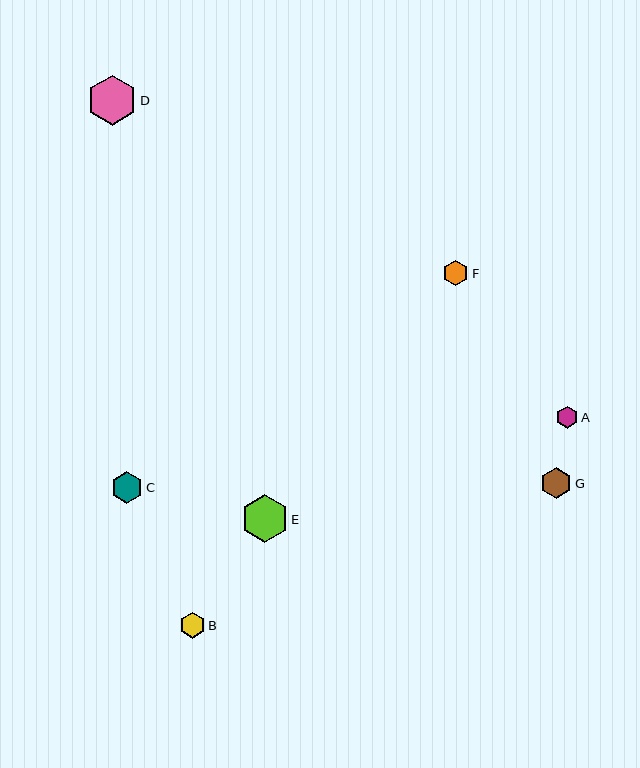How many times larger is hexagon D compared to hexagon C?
Hexagon D is approximately 1.6 times the size of hexagon C.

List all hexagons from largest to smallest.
From largest to smallest: D, E, C, G, B, F, A.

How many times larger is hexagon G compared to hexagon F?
Hexagon G is approximately 1.2 times the size of hexagon F.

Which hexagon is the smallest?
Hexagon A is the smallest with a size of approximately 22 pixels.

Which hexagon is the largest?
Hexagon D is the largest with a size of approximately 50 pixels.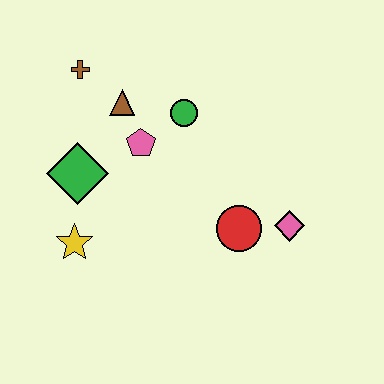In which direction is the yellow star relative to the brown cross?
The yellow star is below the brown cross.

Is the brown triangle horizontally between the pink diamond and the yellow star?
Yes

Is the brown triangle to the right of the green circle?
No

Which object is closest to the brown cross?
The brown triangle is closest to the brown cross.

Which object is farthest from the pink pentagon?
The pink diamond is farthest from the pink pentagon.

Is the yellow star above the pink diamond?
No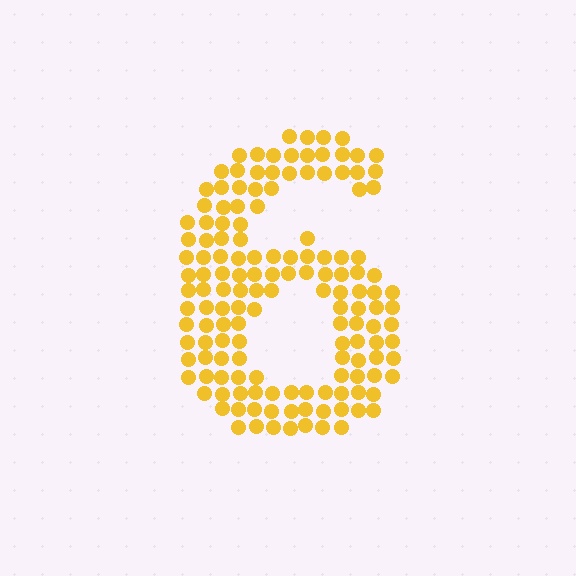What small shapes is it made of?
It is made of small circles.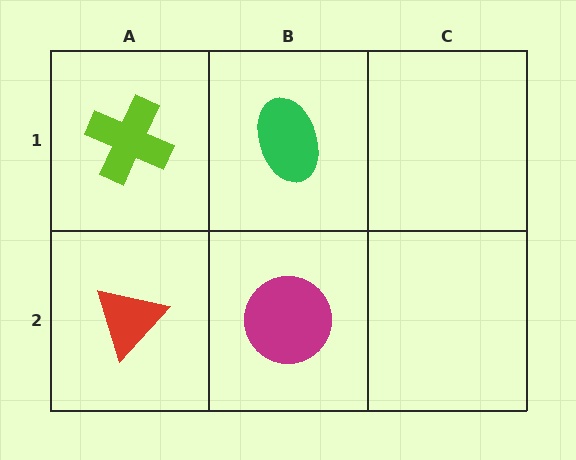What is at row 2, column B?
A magenta circle.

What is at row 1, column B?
A green ellipse.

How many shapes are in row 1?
2 shapes.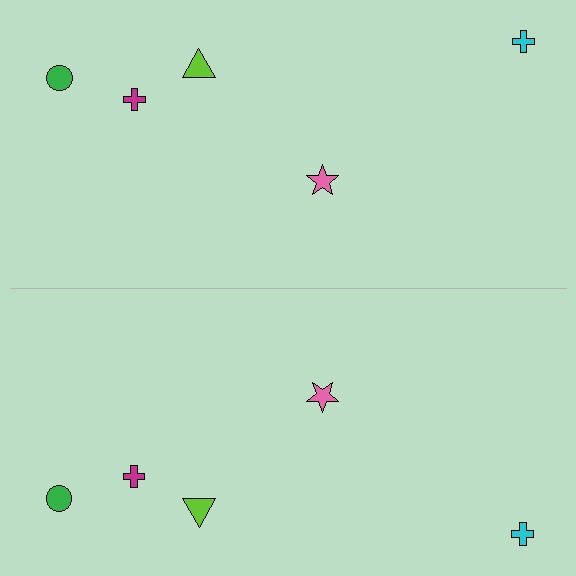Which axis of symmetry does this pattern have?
The pattern has a horizontal axis of symmetry running through the center of the image.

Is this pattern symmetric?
Yes, this pattern has bilateral (reflection) symmetry.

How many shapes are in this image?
There are 10 shapes in this image.